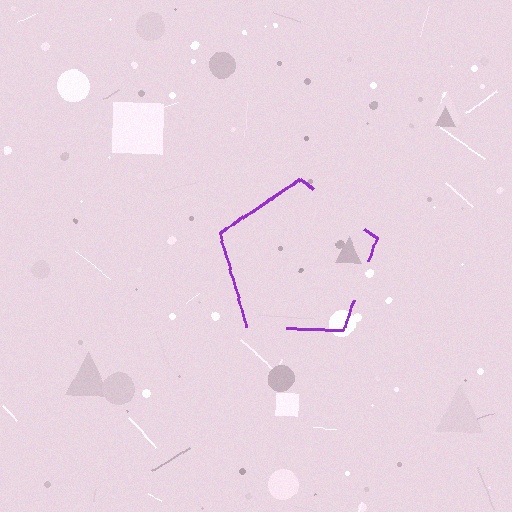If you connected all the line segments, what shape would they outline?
They would outline a pentagon.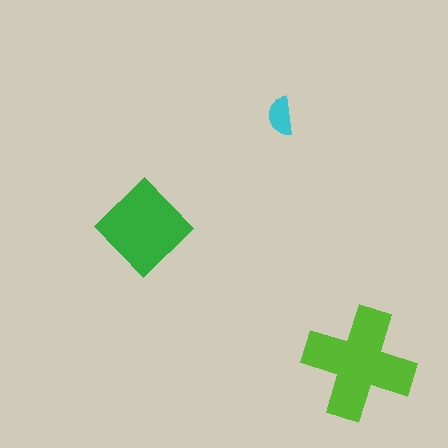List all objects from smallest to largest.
The cyan semicircle, the green diamond, the lime cross.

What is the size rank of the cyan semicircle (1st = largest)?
3rd.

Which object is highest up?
The cyan semicircle is topmost.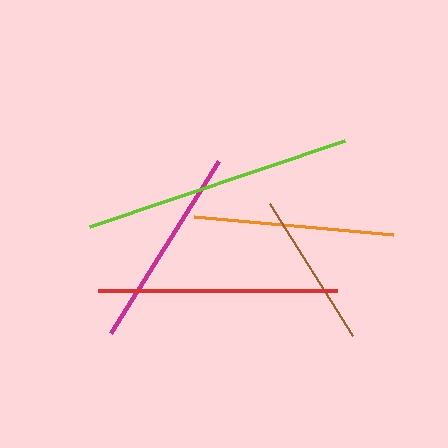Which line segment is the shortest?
The brown line is the shortest at approximately 155 pixels.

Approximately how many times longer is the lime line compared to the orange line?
The lime line is approximately 1.3 times the length of the orange line.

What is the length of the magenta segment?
The magenta segment is approximately 203 pixels long.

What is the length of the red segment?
The red segment is approximately 239 pixels long.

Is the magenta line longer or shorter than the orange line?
The magenta line is longer than the orange line.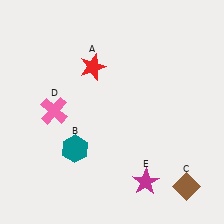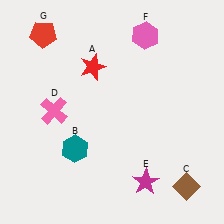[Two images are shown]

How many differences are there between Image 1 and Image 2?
There are 2 differences between the two images.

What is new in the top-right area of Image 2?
A pink hexagon (F) was added in the top-right area of Image 2.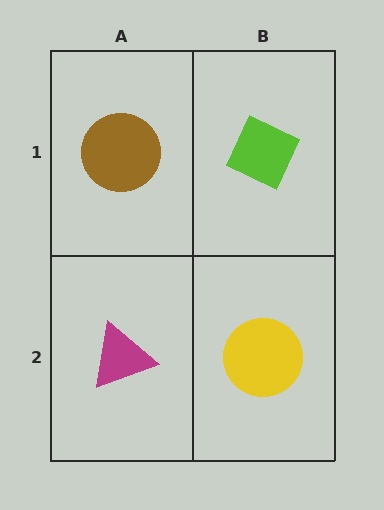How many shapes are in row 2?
2 shapes.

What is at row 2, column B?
A yellow circle.